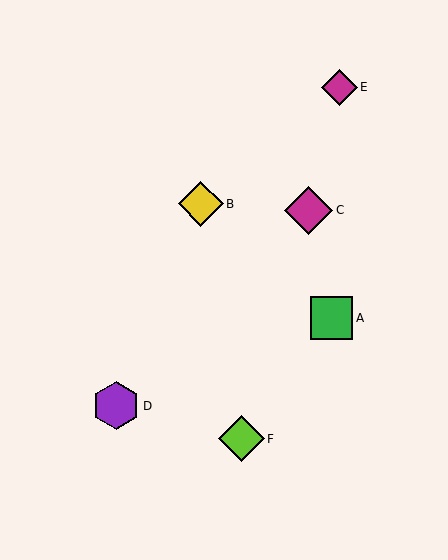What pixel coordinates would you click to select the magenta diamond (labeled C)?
Click at (309, 210) to select the magenta diamond C.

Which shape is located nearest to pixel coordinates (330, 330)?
The green square (labeled A) at (331, 318) is nearest to that location.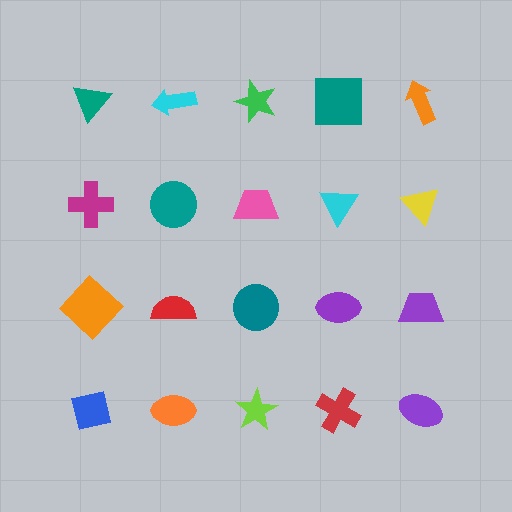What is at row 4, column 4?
A red cross.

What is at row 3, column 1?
An orange diamond.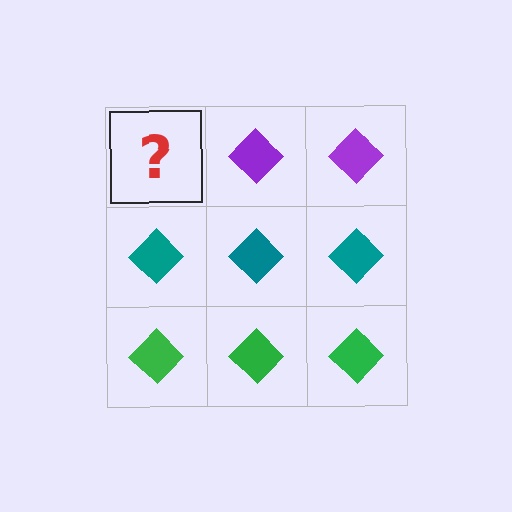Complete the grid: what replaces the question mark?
The question mark should be replaced with a purple diamond.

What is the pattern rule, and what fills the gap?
The rule is that each row has a consistent color. The gap should be filled with a purple diamond.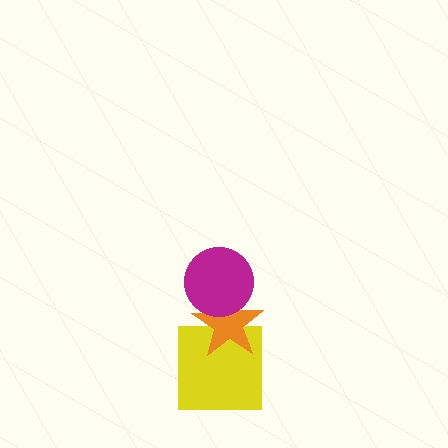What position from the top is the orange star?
The orange star is 2nd from the top.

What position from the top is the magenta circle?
The magenta circle is 1st from the top.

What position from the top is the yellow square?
The yellow square is 3rd from the top.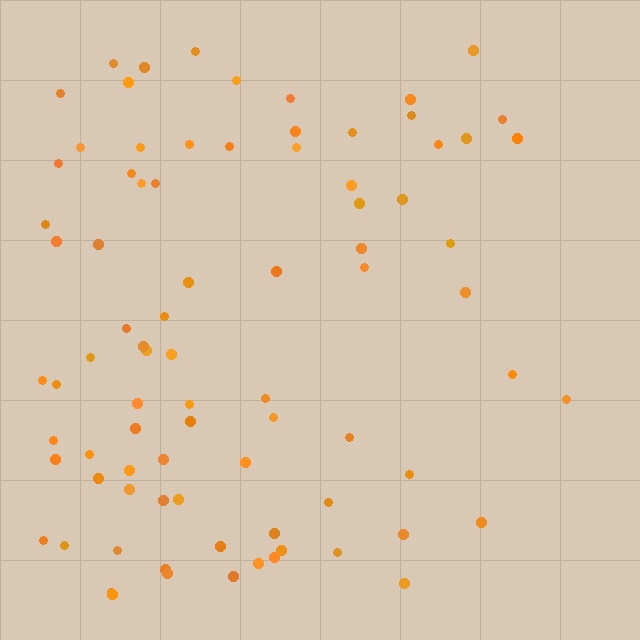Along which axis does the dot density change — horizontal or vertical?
Horizontal.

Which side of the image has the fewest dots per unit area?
The right.